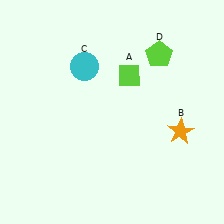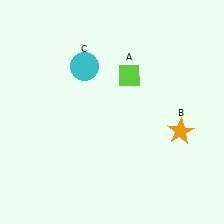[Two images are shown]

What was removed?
The lime pentagon (D) was removed in Image 2.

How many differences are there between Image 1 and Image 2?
There is 1 difference between the two images.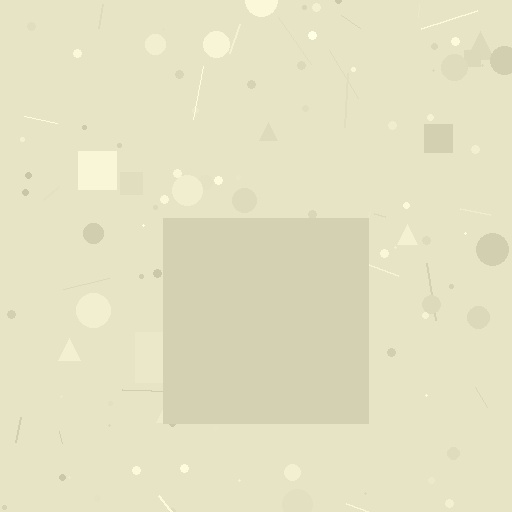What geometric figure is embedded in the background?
A square is embedded in the background.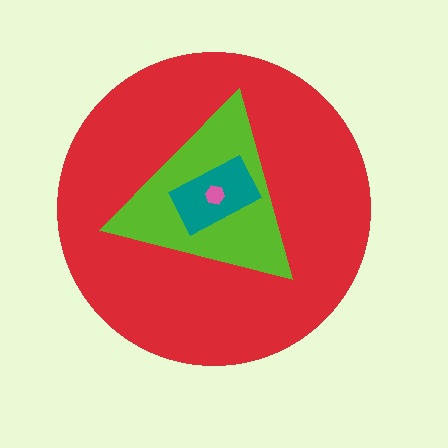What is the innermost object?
The pink hexagon.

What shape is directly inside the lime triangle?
The teal rectangle.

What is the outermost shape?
The red circle.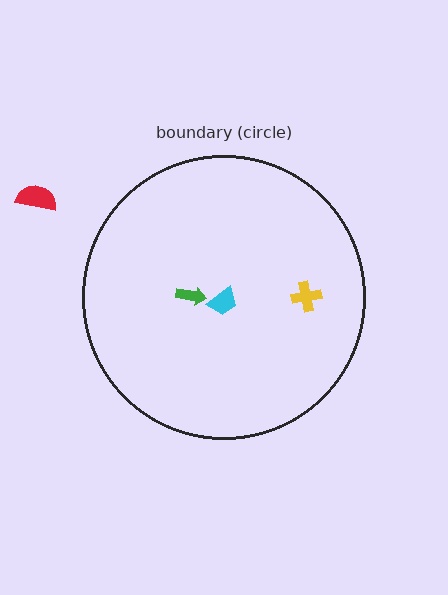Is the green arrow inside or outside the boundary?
Inside.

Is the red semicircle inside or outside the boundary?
Outside.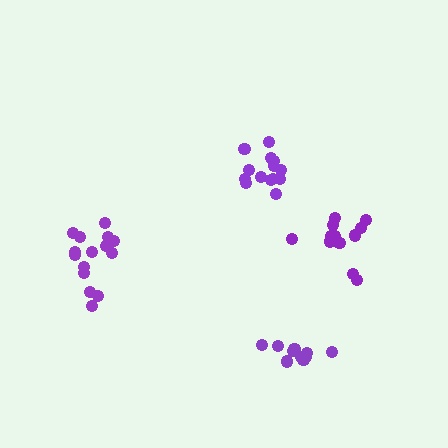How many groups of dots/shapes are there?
There are 4 groups.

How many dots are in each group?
Group 1: 13 dots, Group 2: 15 dots, Group 3: 14 dots, Group 4: 10 dots (52 total).